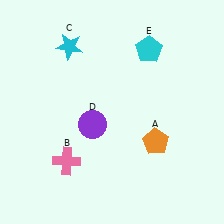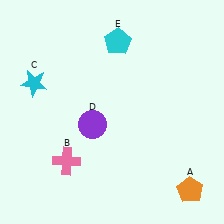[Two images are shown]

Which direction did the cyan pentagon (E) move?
The cyan pentagon (E) moved left.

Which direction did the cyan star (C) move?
The cyan star (C) moved down.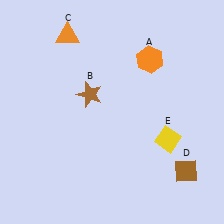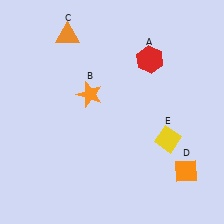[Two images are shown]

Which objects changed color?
A changed from orange to red. B changed from brown to orange. D changed from brown to orange.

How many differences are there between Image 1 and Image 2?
There are 3 differences between the two images.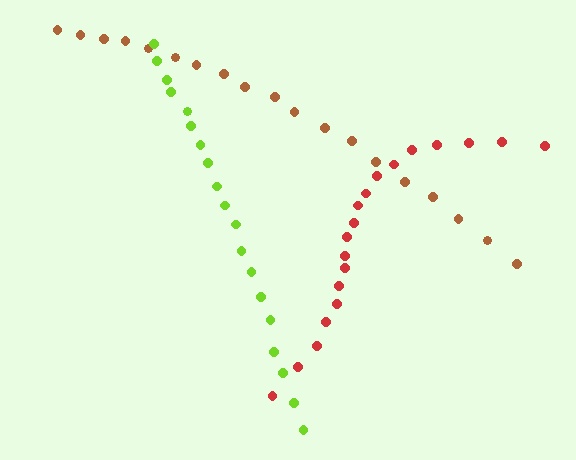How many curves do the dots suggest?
There are 3 distinct paths.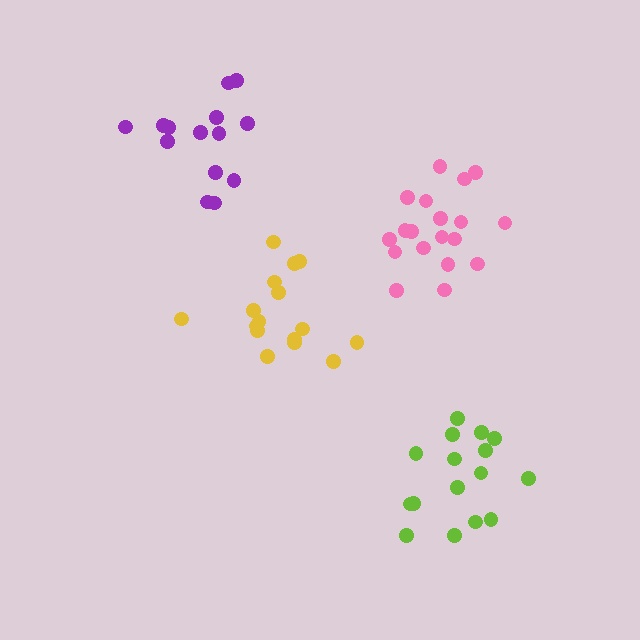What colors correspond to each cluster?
The clusters are colored: lime, yellow, pink, purple.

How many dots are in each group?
Group 1: 16 dots, Group 2: 16 dots, Group 3: 19 dots, Group 4: 14 dots (65 total).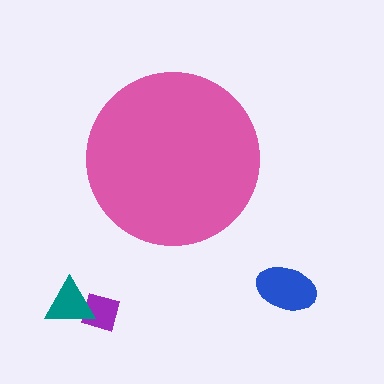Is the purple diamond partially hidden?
No, the purple diamond is fully visible.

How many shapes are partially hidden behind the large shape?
0 shapes are partially hidden.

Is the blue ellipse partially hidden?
No, the blue ellipse is fully visible.